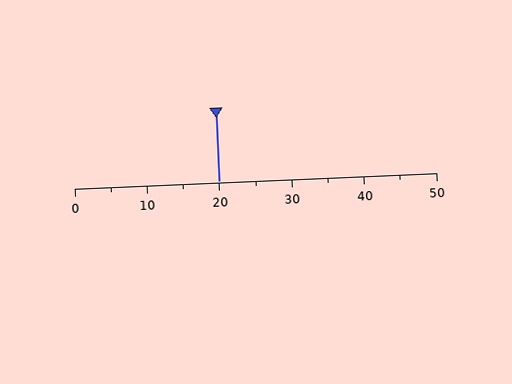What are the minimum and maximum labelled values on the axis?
The axis runs from 0 to 50.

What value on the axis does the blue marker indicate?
The marker indicates approximately 20.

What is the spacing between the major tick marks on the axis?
The major ticks are spaced 10 apart.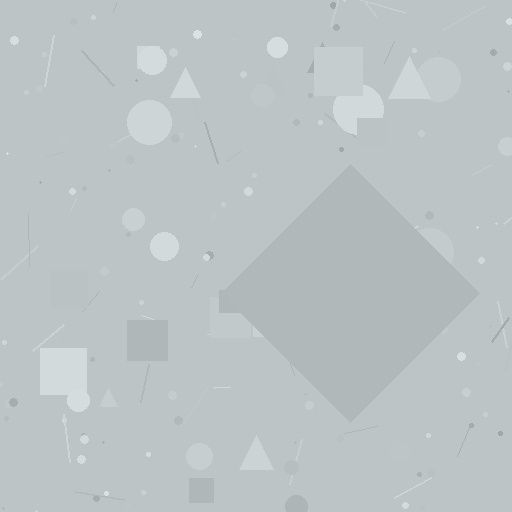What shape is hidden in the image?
A diamond is hidden in the image.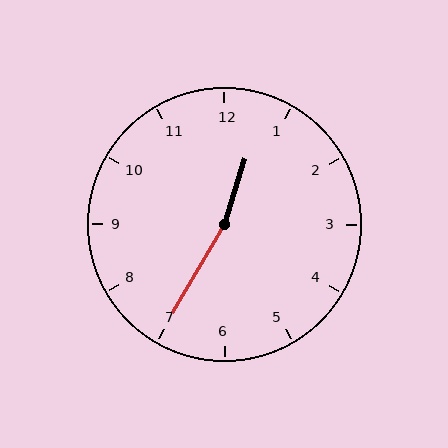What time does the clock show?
12:35.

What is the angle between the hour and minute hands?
Approximately 168 degrees.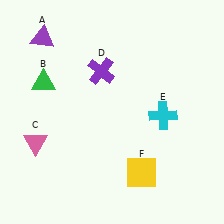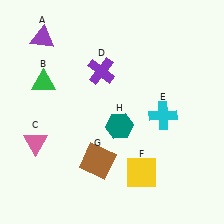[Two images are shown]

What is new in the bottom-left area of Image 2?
A brown square (G) was added in the bottom-left area of Image 2.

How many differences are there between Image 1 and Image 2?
There are 2 differences between the two images.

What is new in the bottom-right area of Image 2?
A teal hexagon (H) was added in the bottom-right area of Image 2.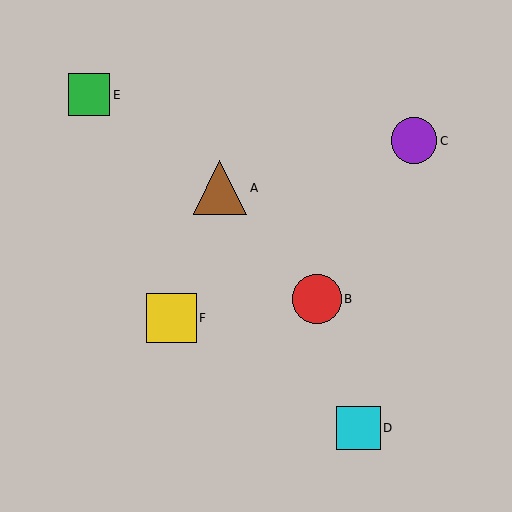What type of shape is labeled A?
Shape A is a brown triangle.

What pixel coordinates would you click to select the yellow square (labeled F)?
Click at (172, 318) to select the yellow square F.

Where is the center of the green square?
The center of the green square is at (89, 95).